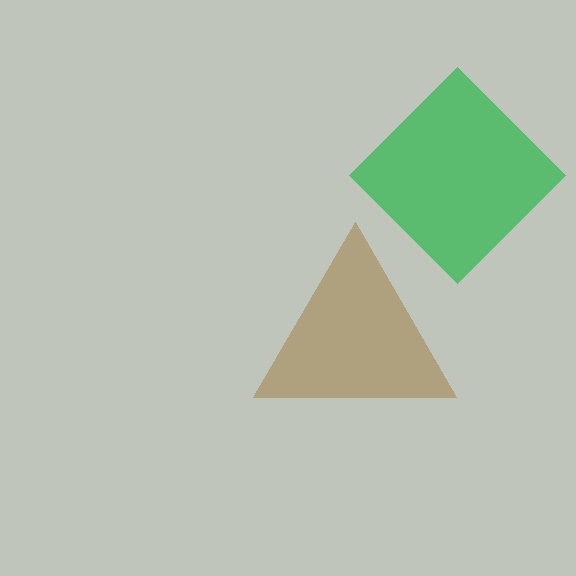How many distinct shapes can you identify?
There are 2 distinct shapes: a brown triangle, a green diamond.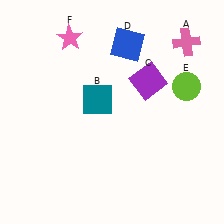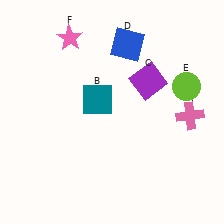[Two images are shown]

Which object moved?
The pink cross (A) moved down.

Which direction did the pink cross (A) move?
The pink cross (A) moved down.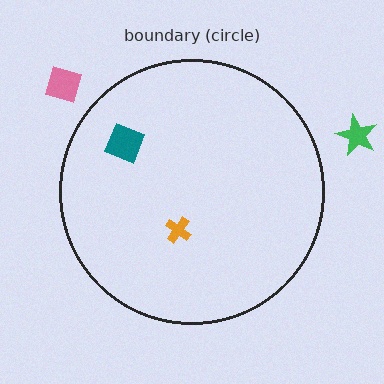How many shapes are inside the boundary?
2 inside, 2 outside.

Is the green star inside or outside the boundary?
Outside.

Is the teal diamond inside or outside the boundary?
Inside.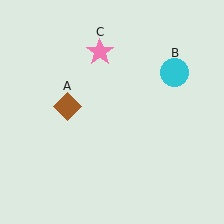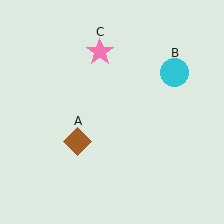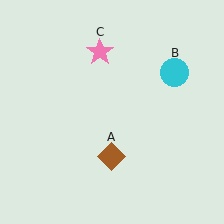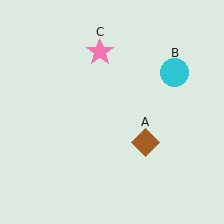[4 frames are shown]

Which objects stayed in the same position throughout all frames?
Cyan circle (object B) and pink star (object C) remained stationary.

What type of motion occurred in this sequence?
The brown diamond (object A) rotated counterclockwise around the center of the scene.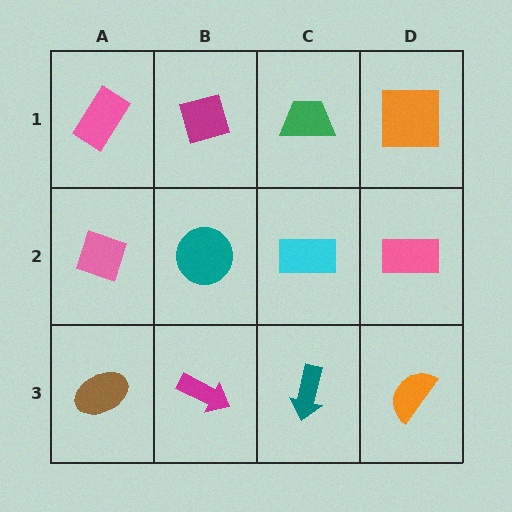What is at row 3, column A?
A brown ellipse.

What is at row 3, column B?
A magenta arrow.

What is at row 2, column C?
A cyan rectangle.